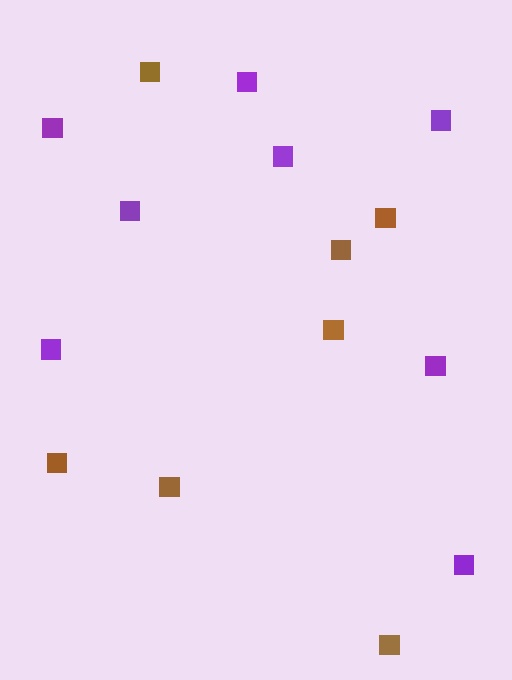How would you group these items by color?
There are 2 groups: one group of brown squares (7) and one group of purple squares (8).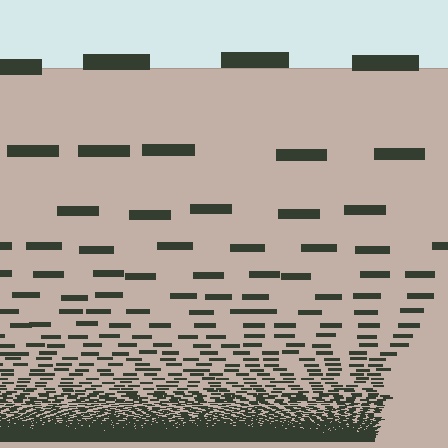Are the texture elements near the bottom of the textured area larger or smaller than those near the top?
Smaller. The gradient is inverted — elements near the bottom are smaller and denser.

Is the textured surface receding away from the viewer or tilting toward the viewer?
The surface appears to tilt toward the viewer. Texture elements get larger and sparser toward the top.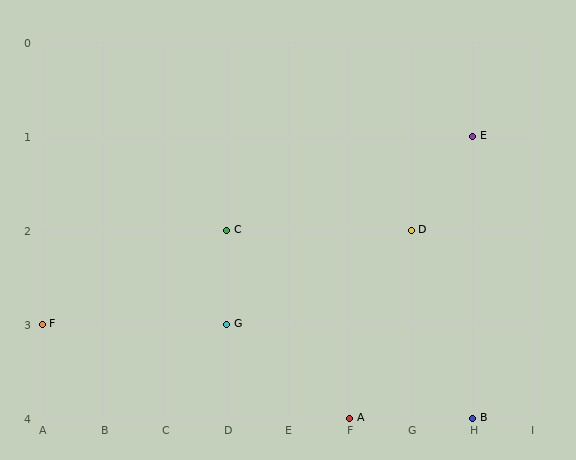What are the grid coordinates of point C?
Point C is at grid coordinates (D, 2).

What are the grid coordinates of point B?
Point B is at grid coordinates (H, 4).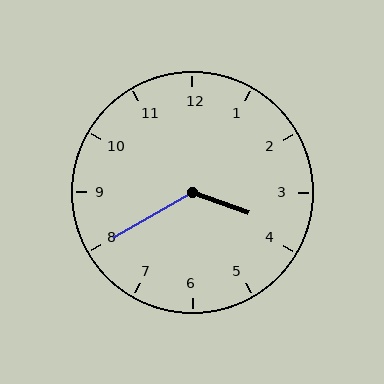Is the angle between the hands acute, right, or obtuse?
It is obtuse.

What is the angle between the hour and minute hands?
Approximately 130 degrees.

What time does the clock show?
3:40.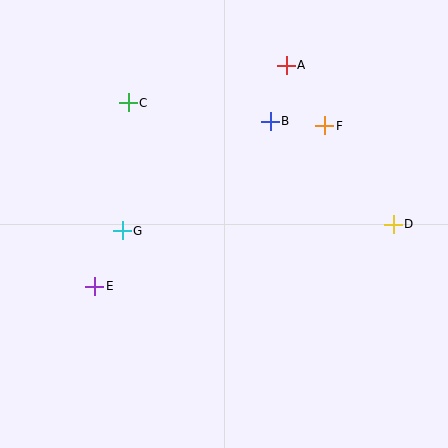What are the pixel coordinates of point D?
Point D is at (393, 224).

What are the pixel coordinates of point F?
Point F is at (325, 126).